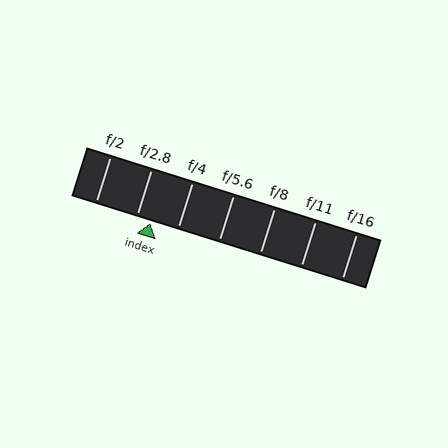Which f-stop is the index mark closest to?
The index mark is closest to f/2.8.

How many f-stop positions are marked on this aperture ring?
There are 7 f-stop positions marked.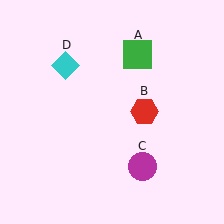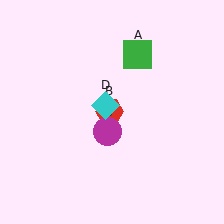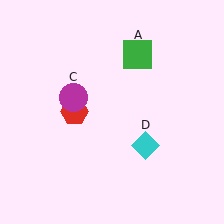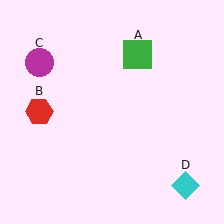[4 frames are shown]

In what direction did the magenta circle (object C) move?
The magenta circle (object C) moved up and to the left.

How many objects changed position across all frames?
3 objects changed position: red hexagon (object B), magenta circle (object C), cyan diamond (object D).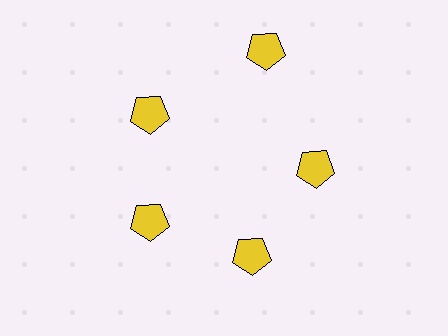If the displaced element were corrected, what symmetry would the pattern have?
It would have 5-fold rotational symmetry — the pattern would map onto itself every 72 degrees.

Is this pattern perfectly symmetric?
No. The 5 yellow pentagons are arranged in a ring, but one element near the 1 o'clock position is pushed outward from the center, breaking the 5-fold rotational symmetry.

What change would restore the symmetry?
The symmetry would be restored by moving it inward, back onto the ring so that all 5 pentagons sit at equal angles and equal distance from the center.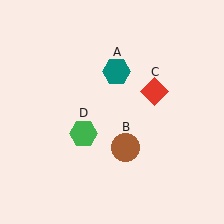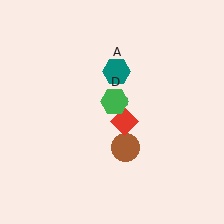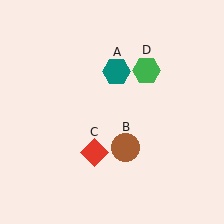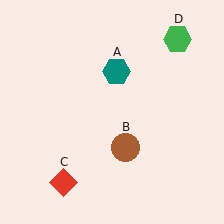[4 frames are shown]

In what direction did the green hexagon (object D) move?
The green hexagon (object D) moved up and to the right.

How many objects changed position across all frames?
2 objects changed position: red diamond (object C), green hexagon (object D).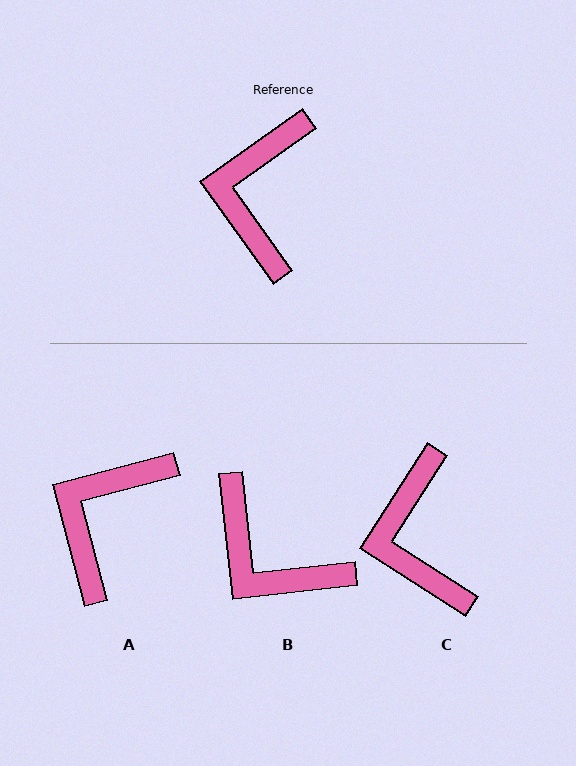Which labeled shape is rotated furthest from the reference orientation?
B, about 61 degrees away.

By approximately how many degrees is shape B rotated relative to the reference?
Approximately 61 degrees counter-clockwise.